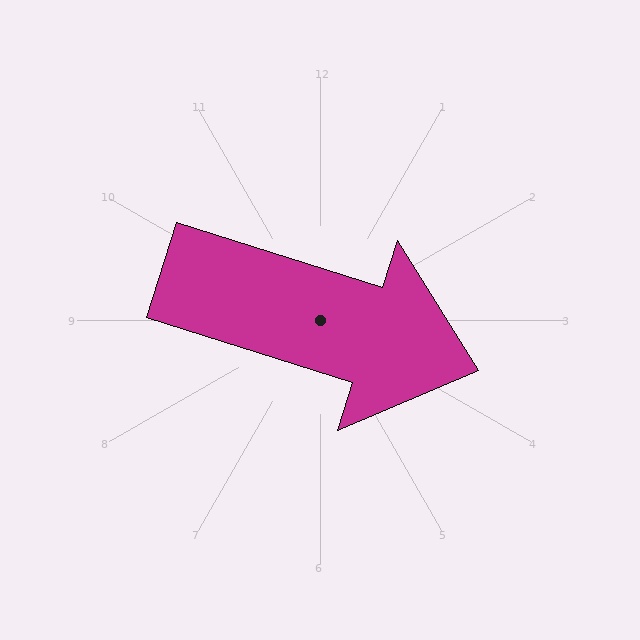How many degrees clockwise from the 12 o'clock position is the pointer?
Approximately 108 degrees.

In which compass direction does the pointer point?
East.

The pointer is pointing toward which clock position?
Roughly 4 o'clock.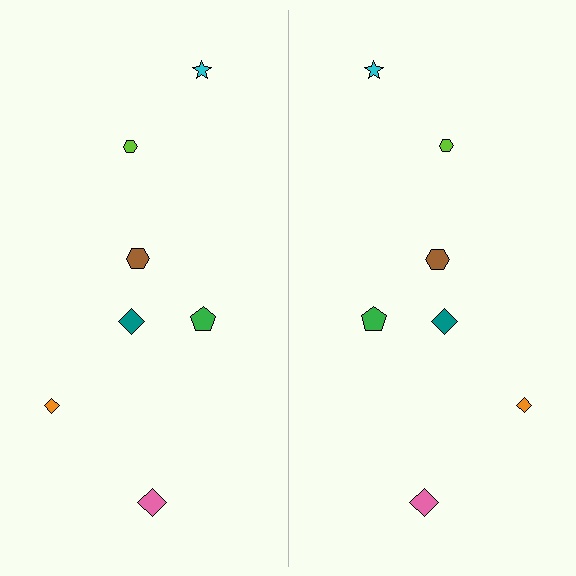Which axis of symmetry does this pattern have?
The pattern has a vertical axis of symmetry running through the center of the image.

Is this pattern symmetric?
Yes, this pattern has bilateral (reflection) symmetry.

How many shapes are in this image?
There are 14 shapes in this image.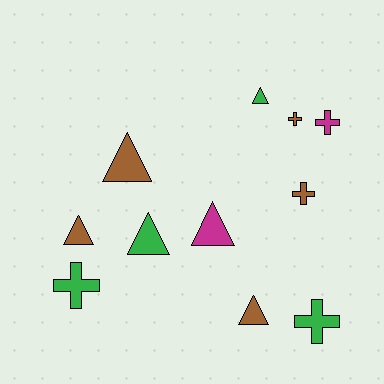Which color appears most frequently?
Brown, with 5 objects.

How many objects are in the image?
There are 11 objects.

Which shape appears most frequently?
Triangle, with 6 objects.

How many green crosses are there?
There are 2 green crosses.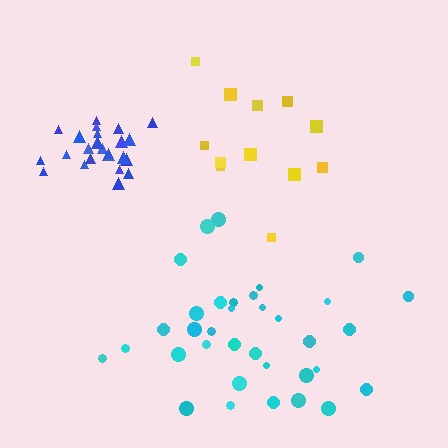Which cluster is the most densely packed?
Blue.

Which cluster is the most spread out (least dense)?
Yellow.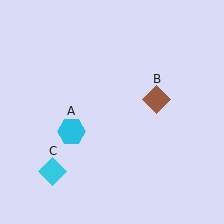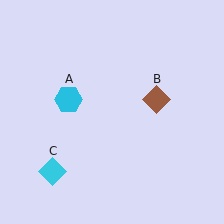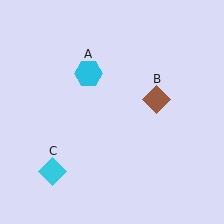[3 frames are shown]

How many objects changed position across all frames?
1 object changed position: cyan hexagon (object A).